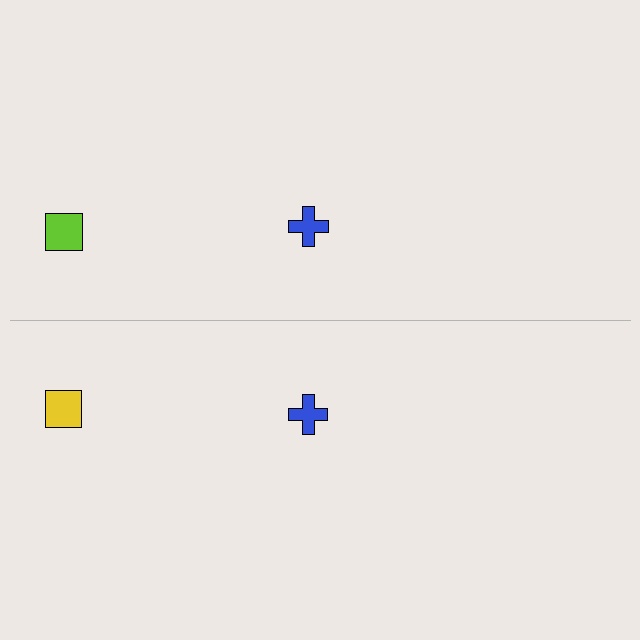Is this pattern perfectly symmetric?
No, the pattern is not perfectly symmetric. The yellow square on the bottom side breaks the symmetry — its mirror counterpart is lime.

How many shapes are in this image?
There are 4 shapes in this image.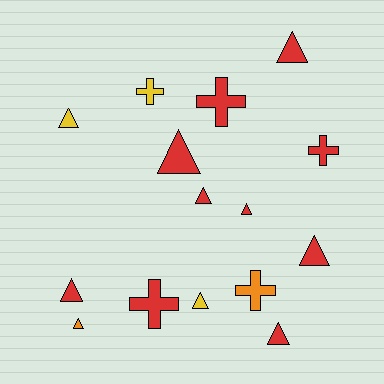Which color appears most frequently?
Red, with 10 objects.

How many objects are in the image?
There are 15 objects.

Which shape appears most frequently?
Triangle, with 10 objects.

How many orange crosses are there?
There is 1 orange cross.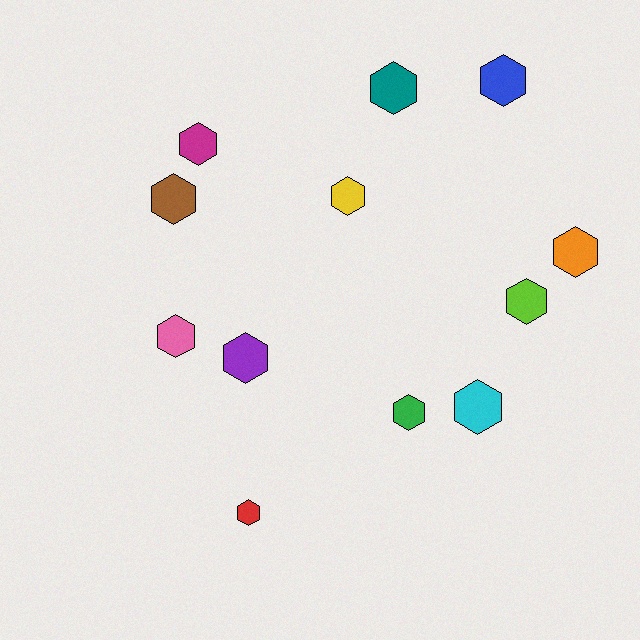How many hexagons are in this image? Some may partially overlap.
There are 12 hexagons.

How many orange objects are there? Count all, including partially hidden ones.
There is 1 orange object.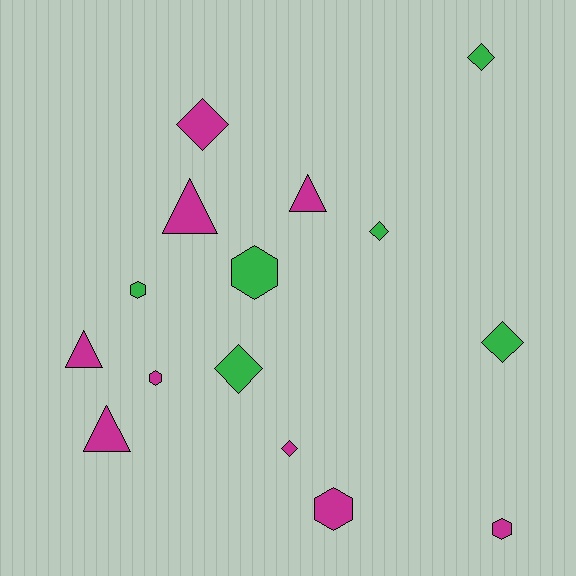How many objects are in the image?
There are 15 objects.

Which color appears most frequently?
Magenta, with 9 objects.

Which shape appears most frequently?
Diamond, with 6 objects.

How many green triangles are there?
There are no green triangles.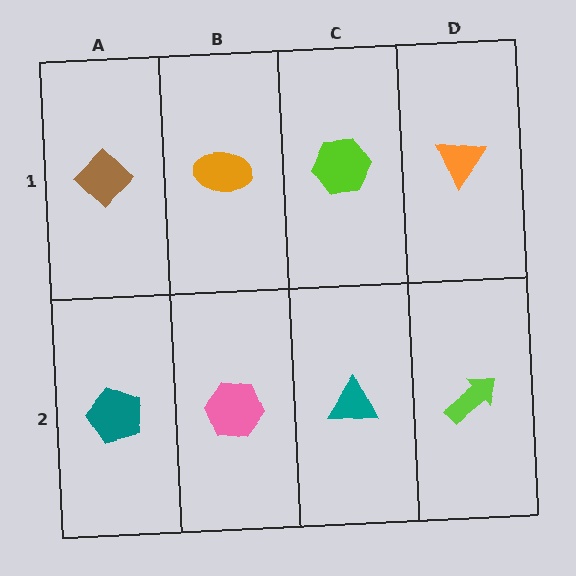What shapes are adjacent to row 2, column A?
A brown diamond (row 1, column A), a pink hexagon (row 2, column B).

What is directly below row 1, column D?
A lime arrow.